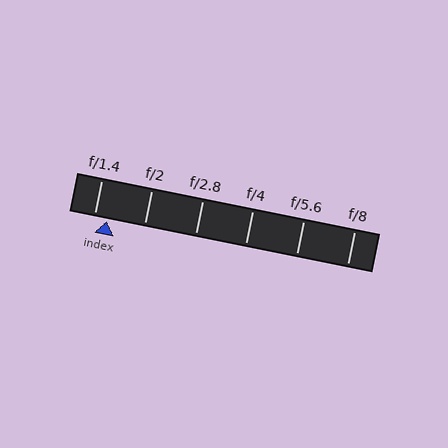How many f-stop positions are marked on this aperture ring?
There are 6 f-stop positions marked.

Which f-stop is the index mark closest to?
The index mark is closest to f/1.4.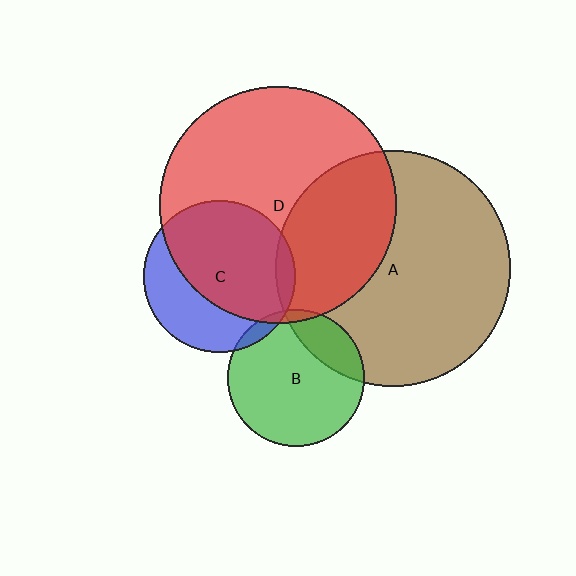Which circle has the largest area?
Circle D (red).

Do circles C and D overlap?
Yes.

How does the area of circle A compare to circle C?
Approximately 2.4 times.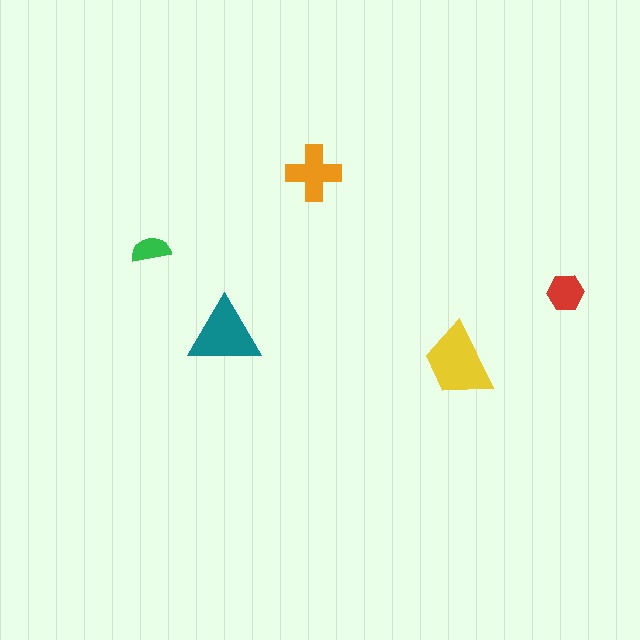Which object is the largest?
The yellow trapezoid.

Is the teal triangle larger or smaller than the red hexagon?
Larger.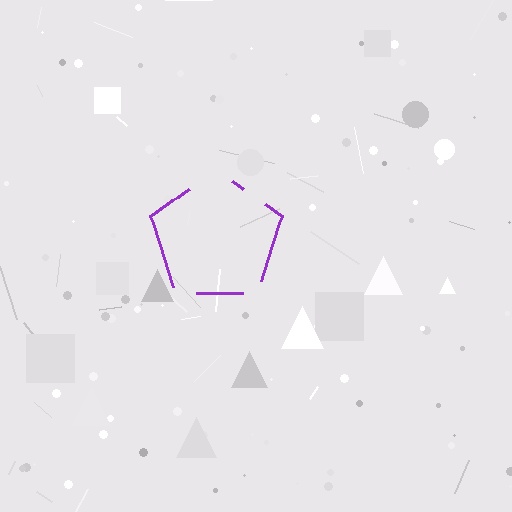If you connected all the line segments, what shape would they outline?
They would outline a pentagon.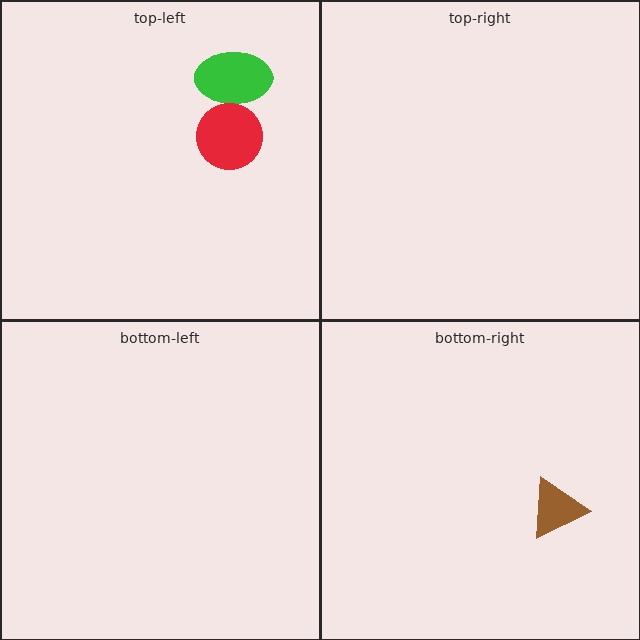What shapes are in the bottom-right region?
The brown triangle.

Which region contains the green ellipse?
The top-left region.